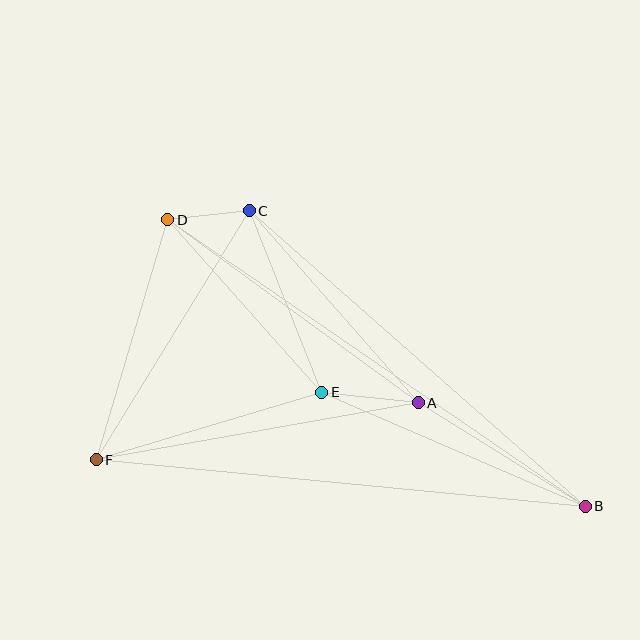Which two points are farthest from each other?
Points B and D are farthest from each other.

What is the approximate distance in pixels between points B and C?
The distance between B and C is approximately 447 pixels.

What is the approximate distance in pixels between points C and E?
The distance between C and E is approximately 195 pixels.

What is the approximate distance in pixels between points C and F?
The distance between C and F is approximately 292 pixels.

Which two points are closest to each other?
Points C and D are closest to each other.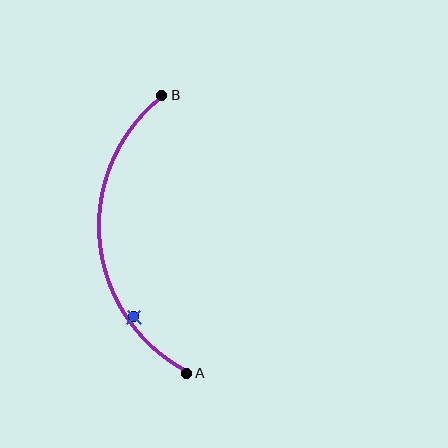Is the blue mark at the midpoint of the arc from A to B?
No — the blue mark does not lie on the arc at all. It sits slightly inside the curve.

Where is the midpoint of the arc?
The arc midpoint is the point on the curve farthest from the straight line joining A and B. It sits to the left of that line.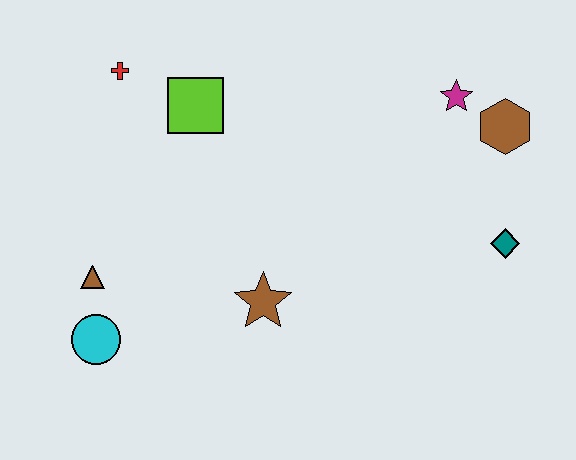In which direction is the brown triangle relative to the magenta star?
The brown triangle is to the left of the magenta star.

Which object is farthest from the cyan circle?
The brown hexagon is farthest from the cyan circle.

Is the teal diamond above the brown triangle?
Yes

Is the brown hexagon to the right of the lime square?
Yes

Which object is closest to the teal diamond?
The brown hexagon is closest to the teal diamond.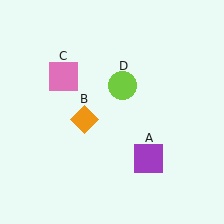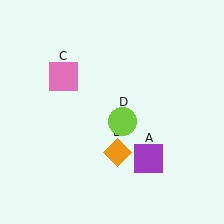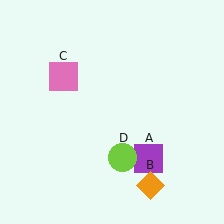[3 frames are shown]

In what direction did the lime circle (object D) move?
The lime circle (object D) moved down.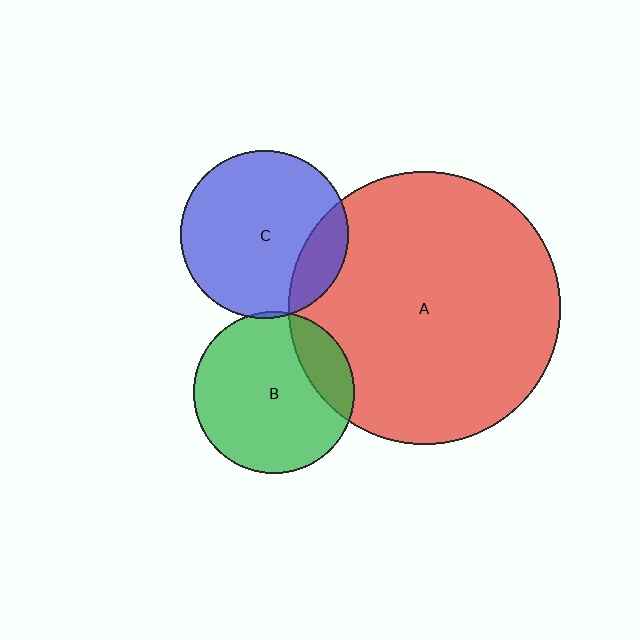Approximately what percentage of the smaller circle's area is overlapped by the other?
Approximately 5%.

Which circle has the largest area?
Circle A (red).